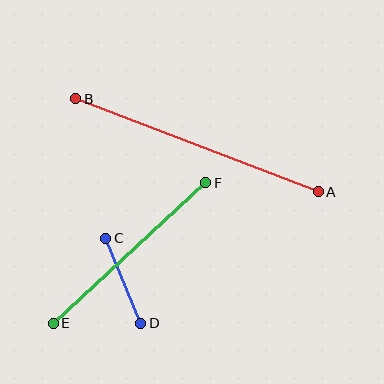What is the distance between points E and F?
The distance is approximately 208 pixels.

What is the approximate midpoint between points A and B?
The midpoint is at approximately (197, 145) pixels.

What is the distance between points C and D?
The distance is approximately 92 pixels.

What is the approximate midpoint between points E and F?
The midpoint is at approximately (130, 253) pixels.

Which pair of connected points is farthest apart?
Points A and B are farthest apart.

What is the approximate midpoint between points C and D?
The midpoint is at approximately (123, 281) pixels.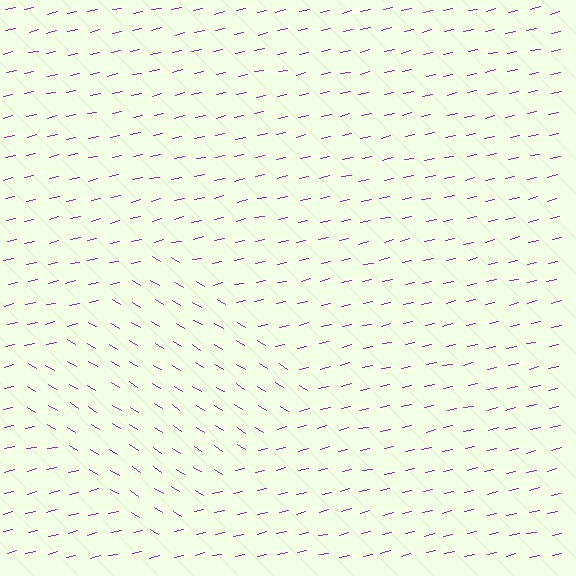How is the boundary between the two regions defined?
The boundary is defined purely by a change in line orientation (approximately 45 degrees difference). All lines are the same color and thickness.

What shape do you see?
I see a diamond.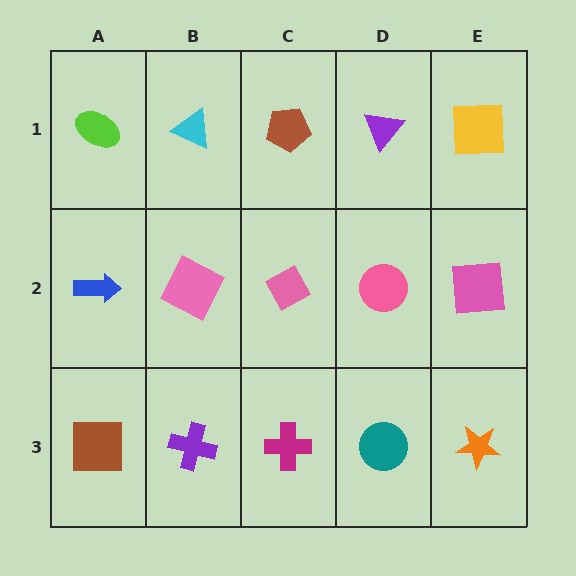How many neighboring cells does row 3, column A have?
2.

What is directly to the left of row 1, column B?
A lime ellipse.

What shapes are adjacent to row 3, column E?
A pink square (row 2, column E), a teal circle (row 3, column D).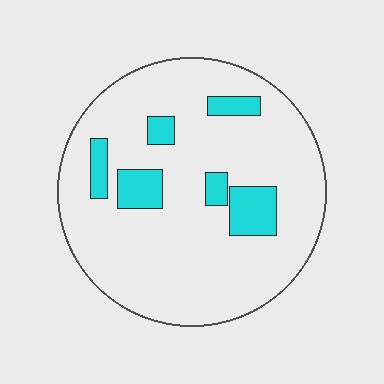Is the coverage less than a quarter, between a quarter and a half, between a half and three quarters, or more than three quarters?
Less than a quarter.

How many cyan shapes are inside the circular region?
6.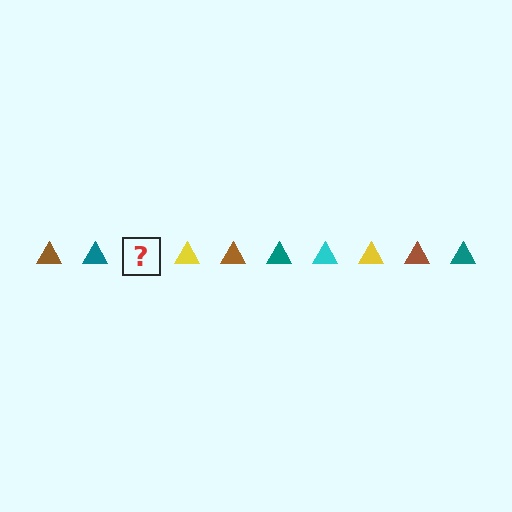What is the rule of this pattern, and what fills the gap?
The rule is that the pattern cycles through brown, teal, cyan, yellow triangles. The gap should be filled with a cyan triangle.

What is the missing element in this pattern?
The missing element is a cyan triangle.